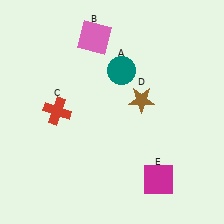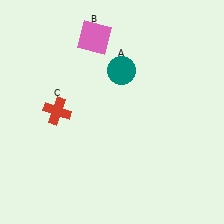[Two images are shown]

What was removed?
The magenta square (E), the brown star (D) were removed in Image 2.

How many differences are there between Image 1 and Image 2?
There are 2 differences between the two images.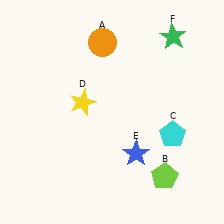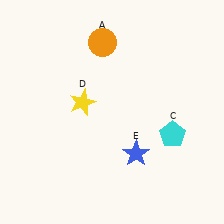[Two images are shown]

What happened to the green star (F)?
The green star (F) was removed in Image 2. It was in the top-right area of Image 1.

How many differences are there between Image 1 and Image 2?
There are 2 differences between the two images.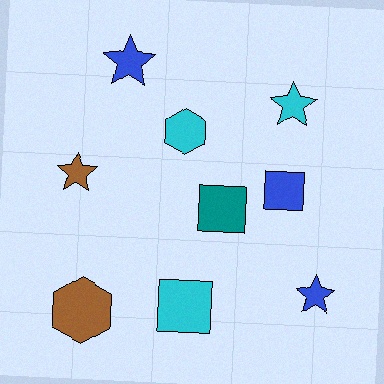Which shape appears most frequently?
Star, with 4 objects.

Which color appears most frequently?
Blue, with 3 objects.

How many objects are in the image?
There are 9 objects.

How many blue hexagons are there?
There are no blue hexagons.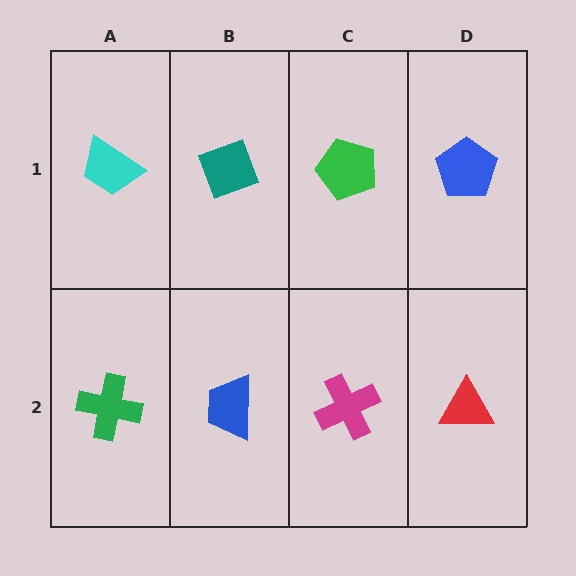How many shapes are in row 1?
4 shapes.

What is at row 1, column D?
A blue pentagon.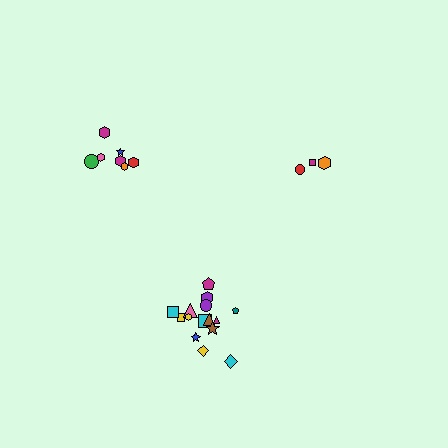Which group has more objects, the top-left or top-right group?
The top-left group.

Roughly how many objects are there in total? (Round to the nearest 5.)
Roughly 25 objects in total.